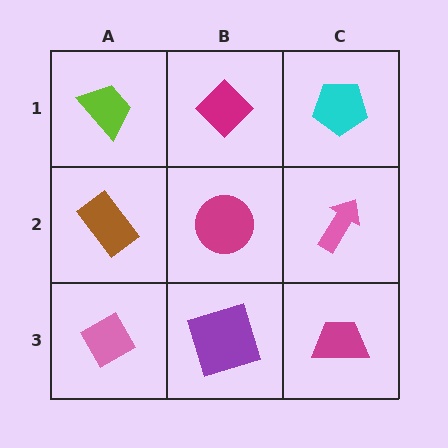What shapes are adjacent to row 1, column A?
A brown rectangle (row 2, column A), a magenta diamond (row 1, column B).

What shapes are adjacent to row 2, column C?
A cyan pentagon (row 1, column C), a magenta trapezoid (row 3, column C), a magenta circle (row 2, column B).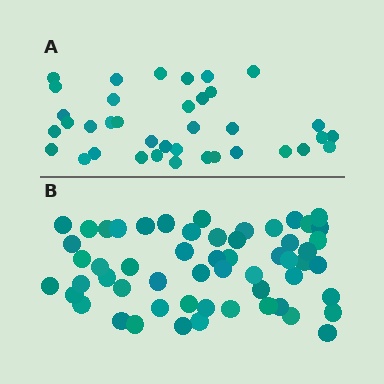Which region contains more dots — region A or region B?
Region B (the bottom region) has more dots.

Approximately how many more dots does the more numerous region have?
Region B has approximately 20 more dots than region A.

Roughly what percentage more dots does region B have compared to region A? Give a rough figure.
About 50% more.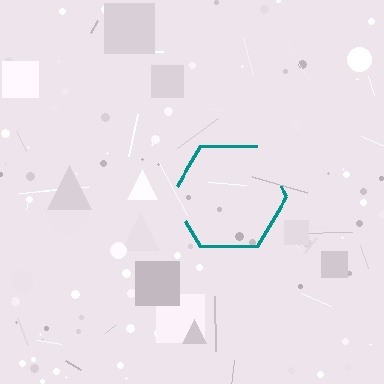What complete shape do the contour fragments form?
The contour fragments form a hexagon.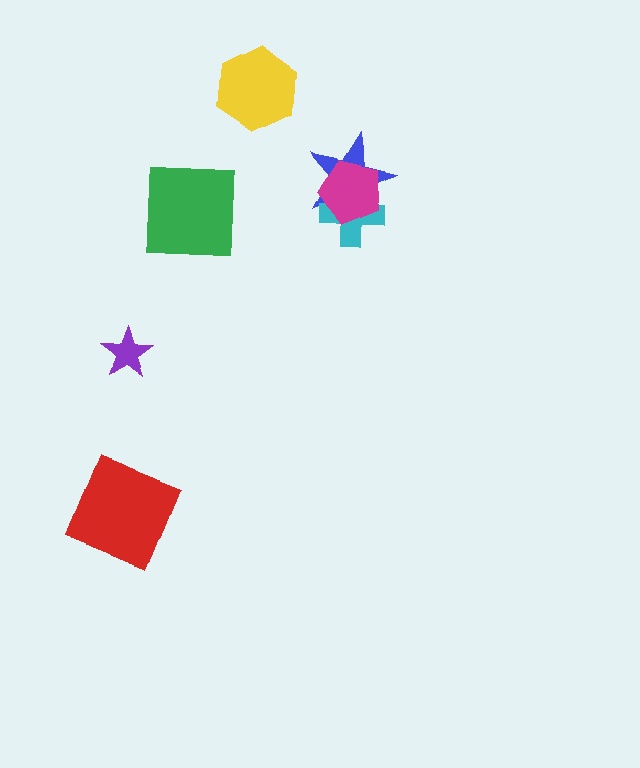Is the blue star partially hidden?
Yes, it is partially covered by another shape.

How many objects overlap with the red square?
0 objects overlap with the red square.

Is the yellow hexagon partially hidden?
No, no other shape covers it.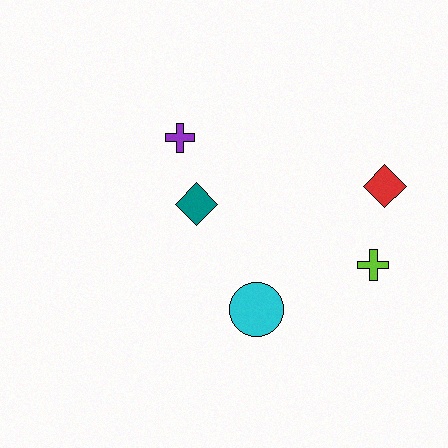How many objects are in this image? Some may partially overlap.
There are 5 objects.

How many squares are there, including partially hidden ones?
There are no squares.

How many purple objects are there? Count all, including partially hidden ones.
There is 1 purple object.